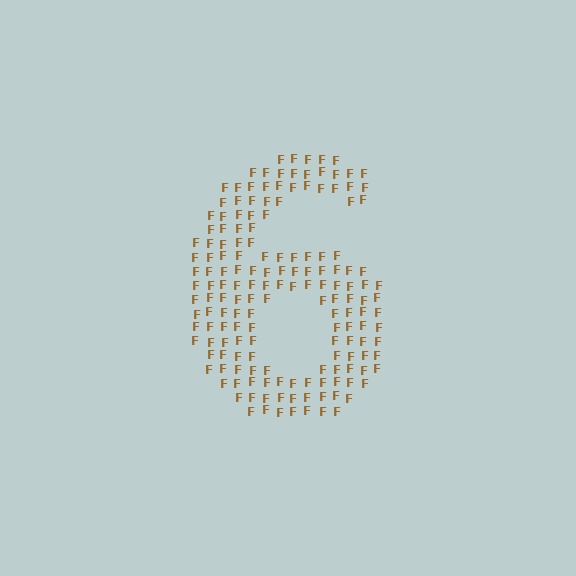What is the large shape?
The large shape is the digit 6.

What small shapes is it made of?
It is made of small letter F's.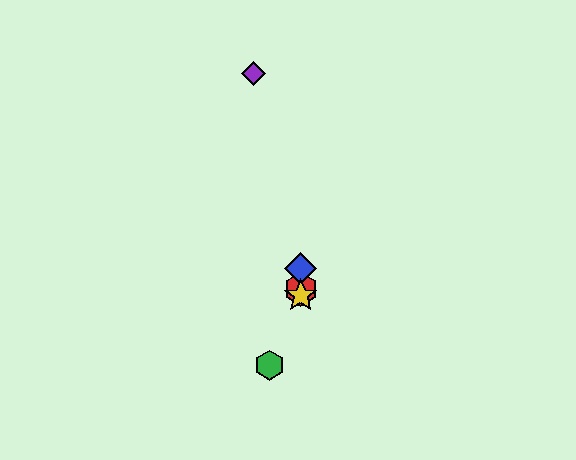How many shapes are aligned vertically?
3 shapes (the red hexagon, the blue diamond, the yellow star) are aligned vertically.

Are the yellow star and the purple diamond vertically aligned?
No, the yellow star is at x≈301 and the purple diamond is at x≈254.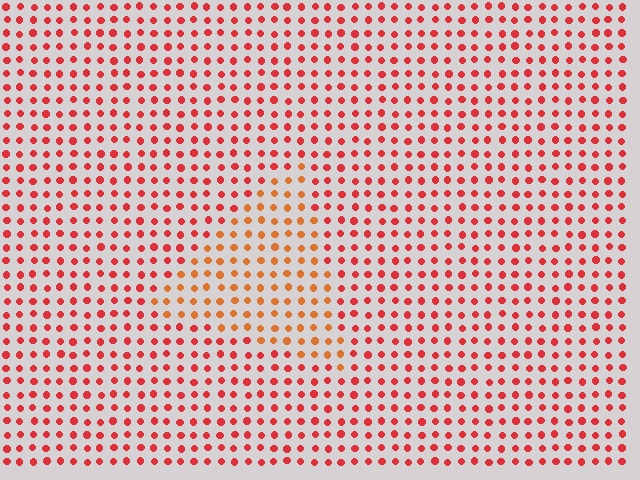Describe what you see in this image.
The image is filled with small red elements in a uniform arrangement. A triangle-shaped region is visible where the elements are tinted to a slightly different hue, forming a subtle color boundary.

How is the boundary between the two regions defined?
The boundary is defined purely by a slight shift in hue (about 27 degrees). Spacing, size, and orientation are identical on both sides.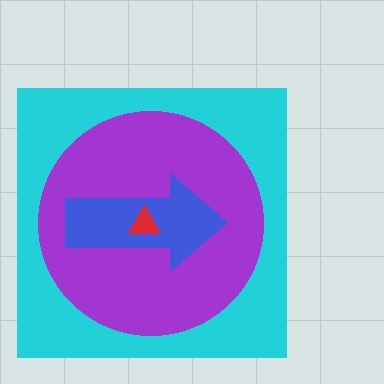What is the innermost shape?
The red triangle.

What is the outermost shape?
The cyan square.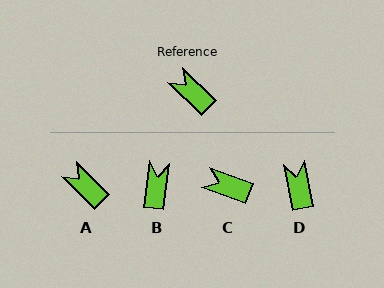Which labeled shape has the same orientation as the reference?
A.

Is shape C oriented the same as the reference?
No, it is off by about 24 degrees.